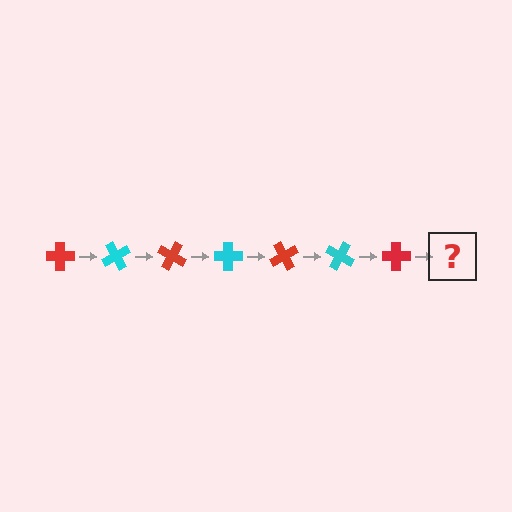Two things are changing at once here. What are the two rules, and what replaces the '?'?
The two rules are that it rotates 60 degrees each step and the color cycles through red and cyan. The '?' should be a cyan cross, rotated 420 degrees from the start.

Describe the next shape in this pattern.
It should be a cyan cross, rotated 420 degrees from the start.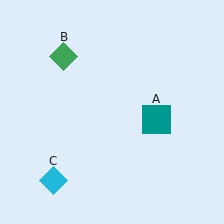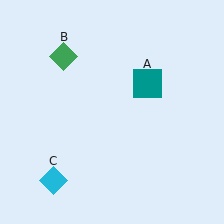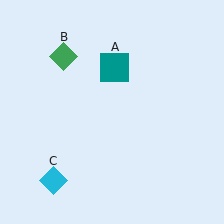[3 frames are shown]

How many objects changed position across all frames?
1 object changed position: teal square (object A).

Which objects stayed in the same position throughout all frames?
Green diamond (object B) and cyan diamond (object C) remained stationary.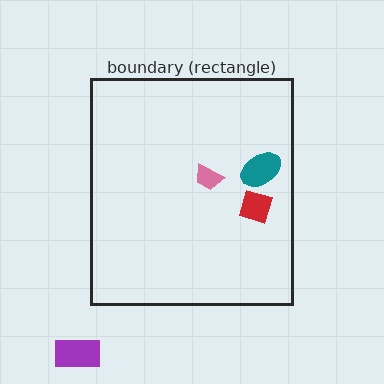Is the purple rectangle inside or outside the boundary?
Outside.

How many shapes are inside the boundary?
3 inside, 1 outside.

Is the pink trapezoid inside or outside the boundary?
Inside.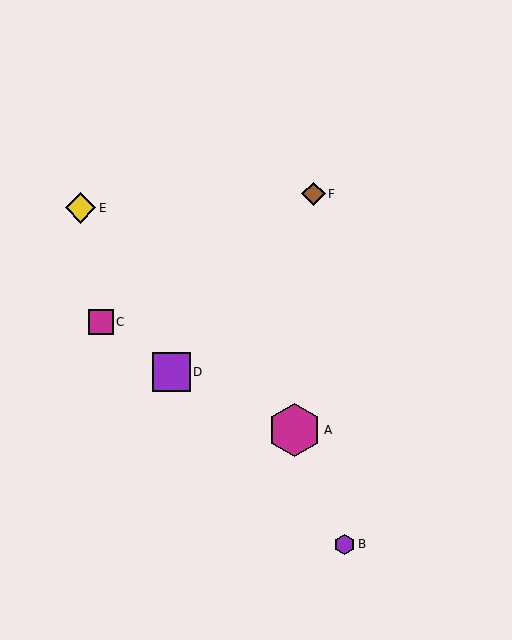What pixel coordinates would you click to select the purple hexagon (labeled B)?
Click at (345, 544) to select the purple hexagon B.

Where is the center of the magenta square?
The center of the magenta square is at (101, 322).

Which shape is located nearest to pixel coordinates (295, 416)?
The magenta hexagon (labeled A) at (295, 430) is nearest to that location.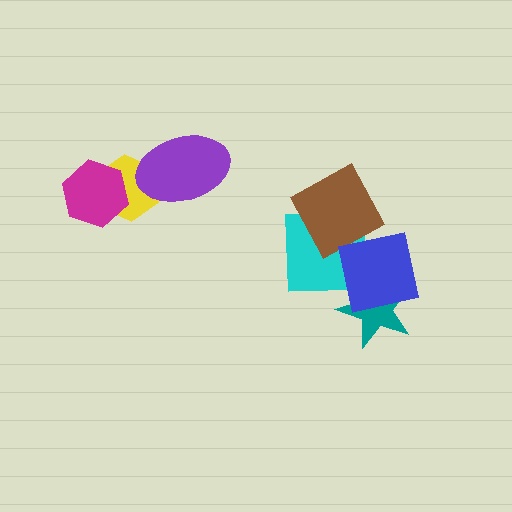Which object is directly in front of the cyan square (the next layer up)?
The brown diamond is directly in front of the cyan square.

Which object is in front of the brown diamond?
The blue square is in front of the brown diamond.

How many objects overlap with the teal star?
1 object overlaps with the teal star.